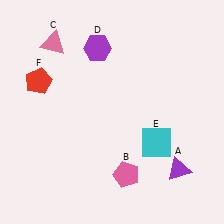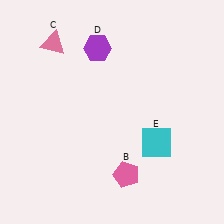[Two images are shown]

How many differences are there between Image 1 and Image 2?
There are 2 differences between the two images.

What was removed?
The red pentagon (F), the purple triangle (A) were removed in Image 2.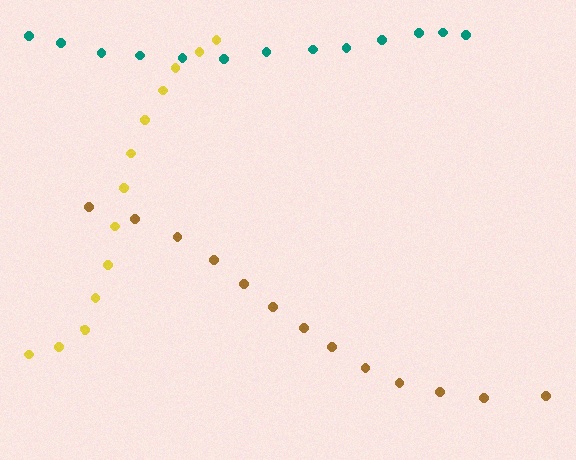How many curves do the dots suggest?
There are 3 distinct paths.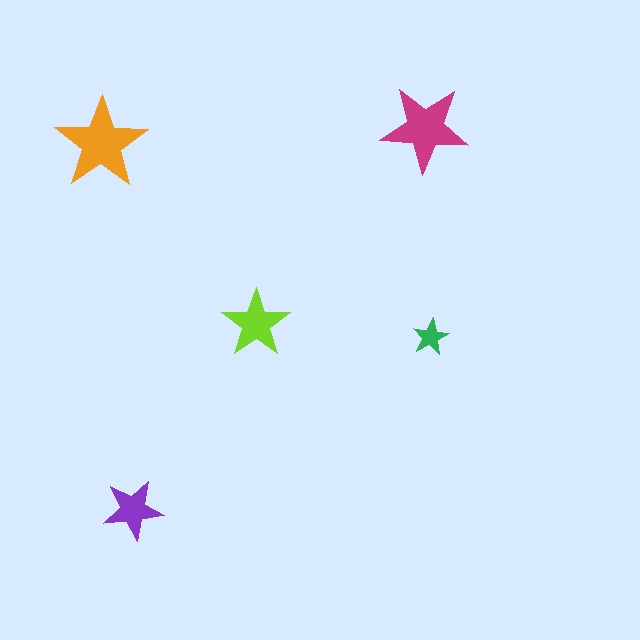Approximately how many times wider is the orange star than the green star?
About 2.5 times wider.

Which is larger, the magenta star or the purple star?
The magenta one.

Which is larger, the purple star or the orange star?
The orange one.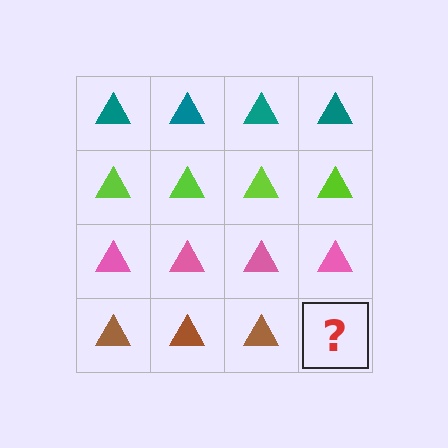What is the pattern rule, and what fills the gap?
The rule is that each row has a consistent color. The gap should be filled with a brown triangle.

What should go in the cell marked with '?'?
The missing cell should contain a brown triangle.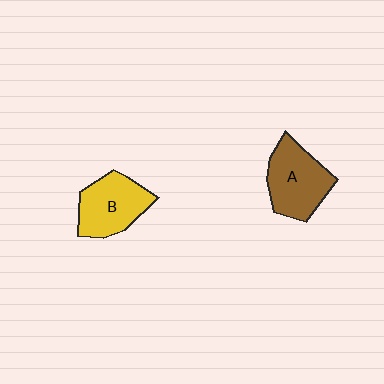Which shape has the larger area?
Shape A (brown).